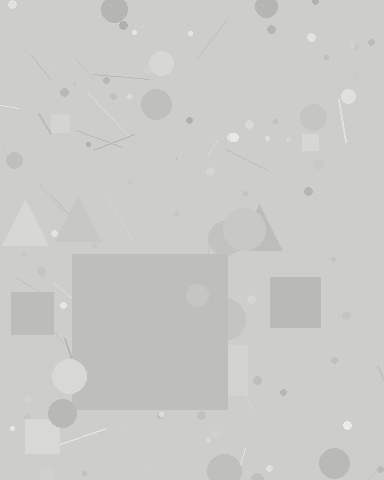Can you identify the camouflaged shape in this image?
The camouflaged shape is a square.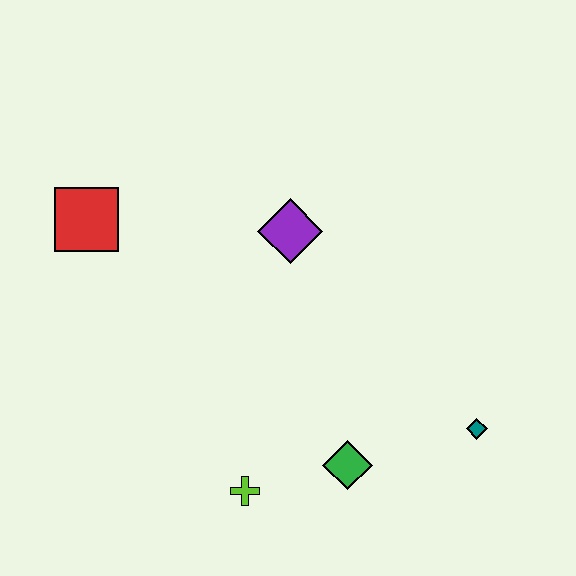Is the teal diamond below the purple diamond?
Yes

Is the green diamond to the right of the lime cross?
Yes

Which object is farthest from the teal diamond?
The red square is farthest from the teal diamond.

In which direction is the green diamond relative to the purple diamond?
The green diamond is below the purple diamond.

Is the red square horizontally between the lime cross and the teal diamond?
No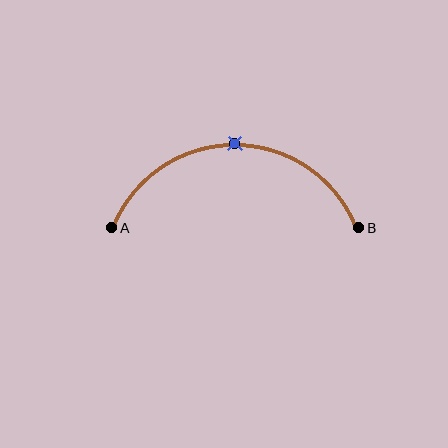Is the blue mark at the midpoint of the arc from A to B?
Yes. The blue mark lies on the arc at equal arc-length from both A and B — it is the arc midpoint.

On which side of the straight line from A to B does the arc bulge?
The arc bulges above the straight line connecting A and B.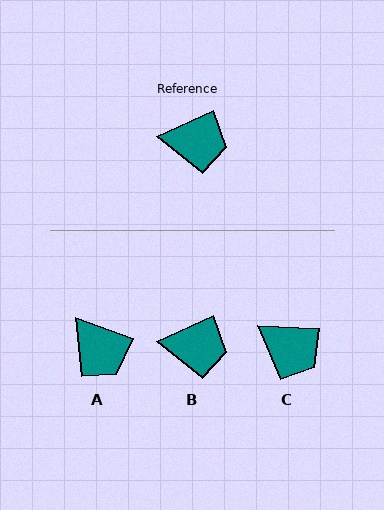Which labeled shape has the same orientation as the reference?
B.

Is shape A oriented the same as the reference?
No, it is off by about 45 degrees.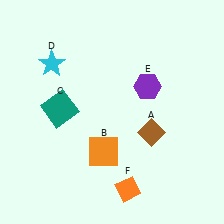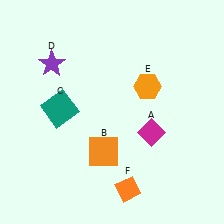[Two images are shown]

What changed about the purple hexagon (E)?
In Image 1, E is purple. In Image 2, it changed to orange.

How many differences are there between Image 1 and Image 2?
There are 3 differences between the two images.